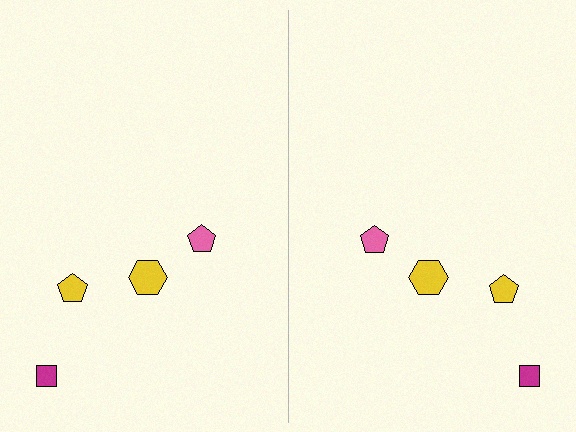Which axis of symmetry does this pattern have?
The pattern has a vertical axis of symmetry running through the center of the image.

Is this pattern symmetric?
Yes, this pattern has bilateral (reflection) symmetry.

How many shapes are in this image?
There are 8 shapes in this image.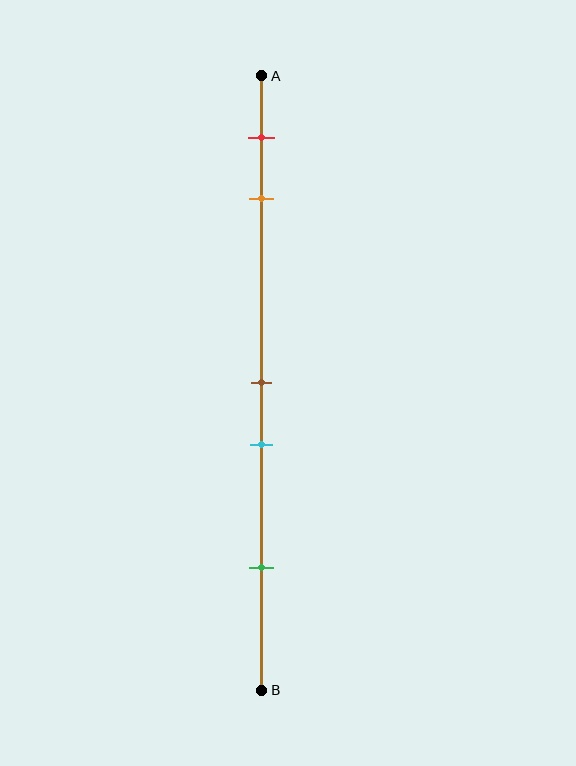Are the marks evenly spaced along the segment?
No, the marks are not evenly spaced.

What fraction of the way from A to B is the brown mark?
The brown mark is approximately 50% (0.5) of the way from A to B.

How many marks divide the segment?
There are 5 marks dividing the segment.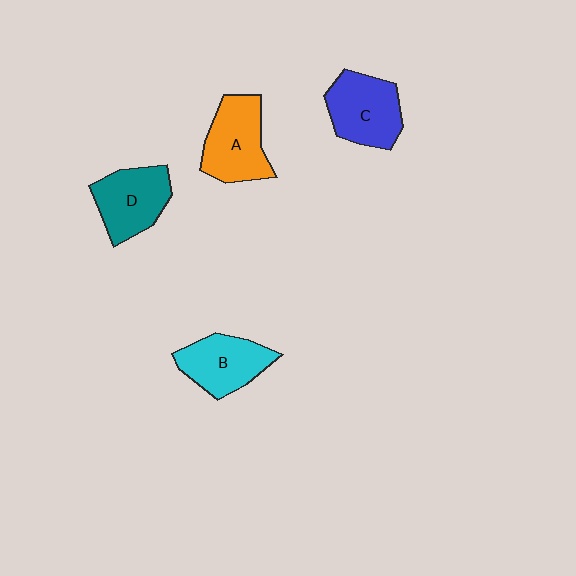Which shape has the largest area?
Shape A (orange).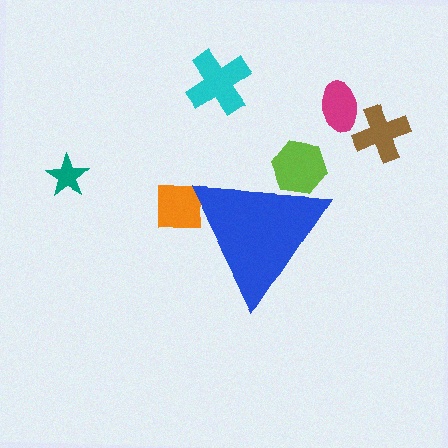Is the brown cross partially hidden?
No, the brown cross is fully visible.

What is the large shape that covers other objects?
A blue triangle.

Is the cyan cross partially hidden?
No, the cyan cross is fully visible.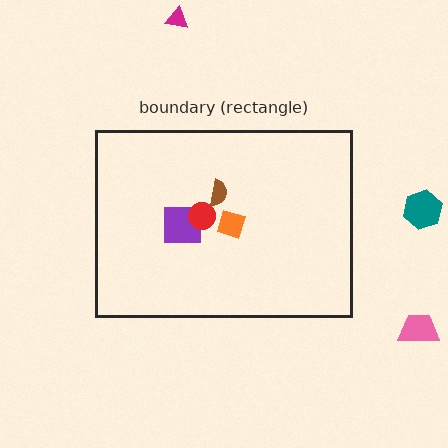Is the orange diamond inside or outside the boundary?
Inside.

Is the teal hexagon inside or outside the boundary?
Outside.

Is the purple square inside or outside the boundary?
Inside.